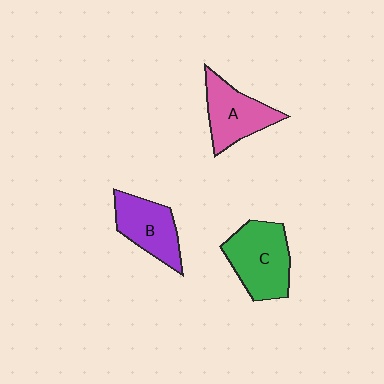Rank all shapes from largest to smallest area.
From largest to smallest: C (green), A (pink), B (purple).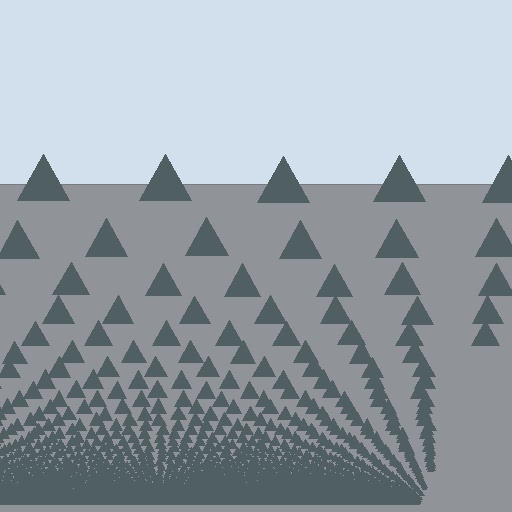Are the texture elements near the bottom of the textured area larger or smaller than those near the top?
Smaller. The gradient is inverted — elements near the bottom are smaller and denser.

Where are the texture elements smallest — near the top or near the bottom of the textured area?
Near the bottom.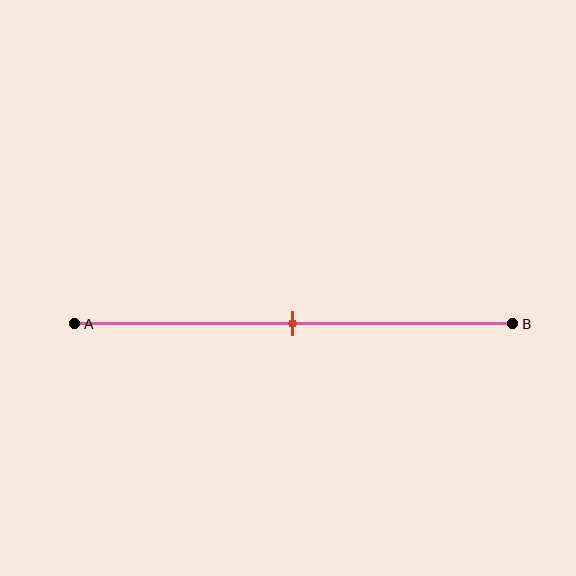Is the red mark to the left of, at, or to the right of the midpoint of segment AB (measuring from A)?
The red mark is approximately at the midpoint of segment AB.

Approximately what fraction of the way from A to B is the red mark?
The red mark is approximately 50% of the way from A to B.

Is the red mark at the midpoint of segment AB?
Yes, the mark is approximately at the midpoint.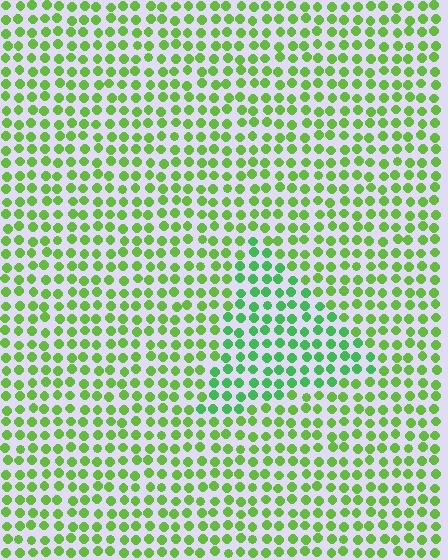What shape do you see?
I see a triangle.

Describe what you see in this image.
The image is filled with small lime elements in a uniform arrangement. A triangle-shaped region is visible where the elements are tinted to a slightly different hue, forming a subtle color boundary.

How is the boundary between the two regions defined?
The boundary is defined purely by a slight shift in hue (about 30 degrees). Spacing, size, and orientation are identical on both sides.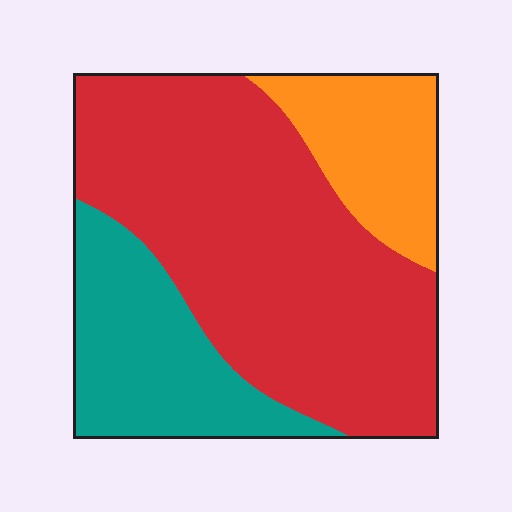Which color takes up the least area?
Orange, at roughly 15%.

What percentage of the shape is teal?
Teal takes up about one quarter (1/4) of the shape.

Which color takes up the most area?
Red, at roughly 60%.